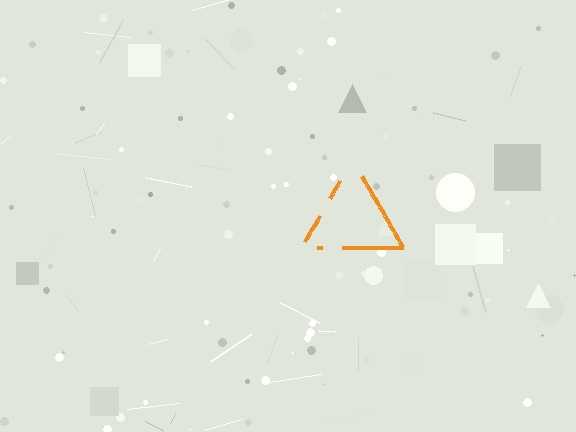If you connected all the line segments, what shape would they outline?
They would outline a triangle.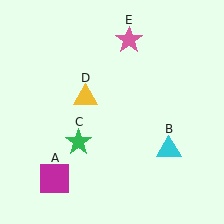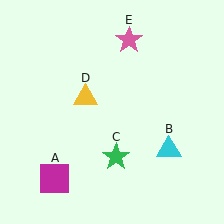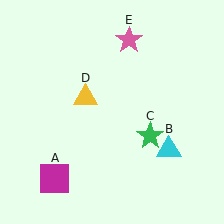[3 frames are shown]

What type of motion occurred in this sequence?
The green star (object C) rotated counterclockwise around the center of the scene.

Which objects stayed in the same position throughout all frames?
Magenta square (object A) and cyan triangle (object B) and yellow triangle (object D) and pink star (object E) remained stationary.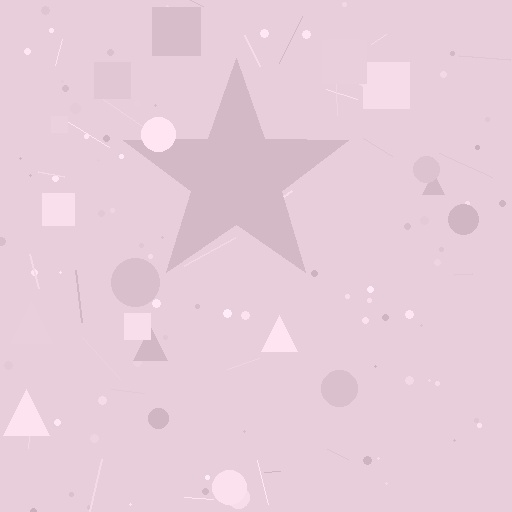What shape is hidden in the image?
A star is hidden in the image.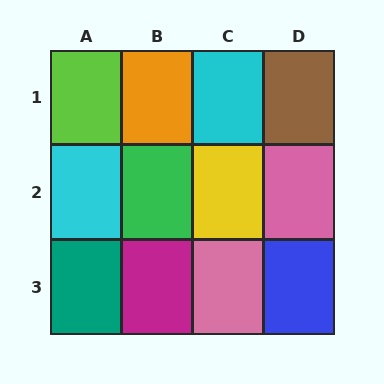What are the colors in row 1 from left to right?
Lime, orange, cyan, brown.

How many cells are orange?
1 cell is orange.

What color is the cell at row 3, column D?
Blue.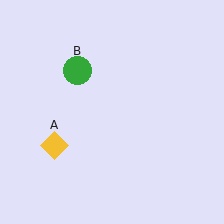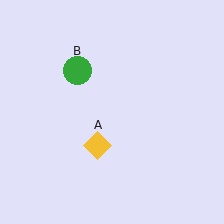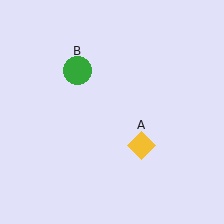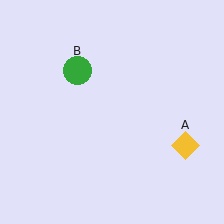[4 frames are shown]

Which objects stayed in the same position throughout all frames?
Green circle (object B) remained stationary.